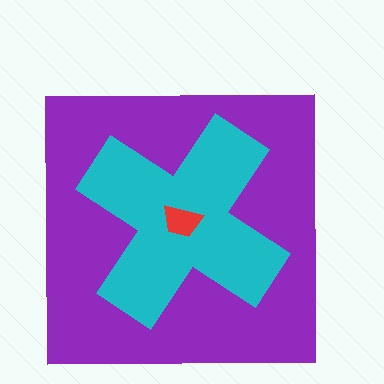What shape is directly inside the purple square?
The cyan cross.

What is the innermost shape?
The red trapezoid.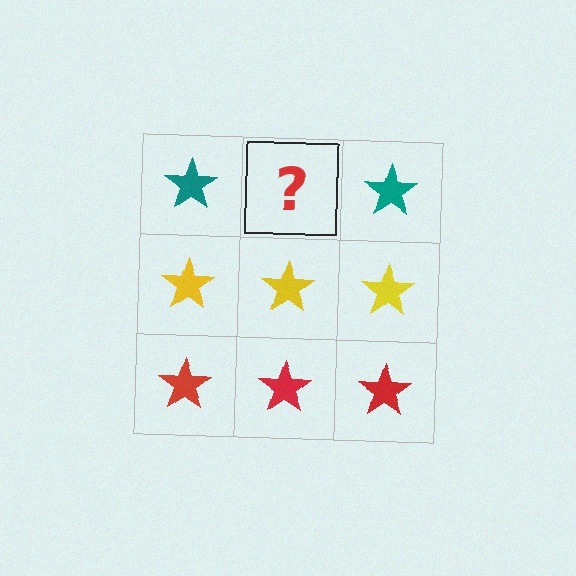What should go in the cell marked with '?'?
The missing cell should contain a teal star.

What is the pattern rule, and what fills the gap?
The rule is that each row has a consistent color. The gap should be filled with a teal star.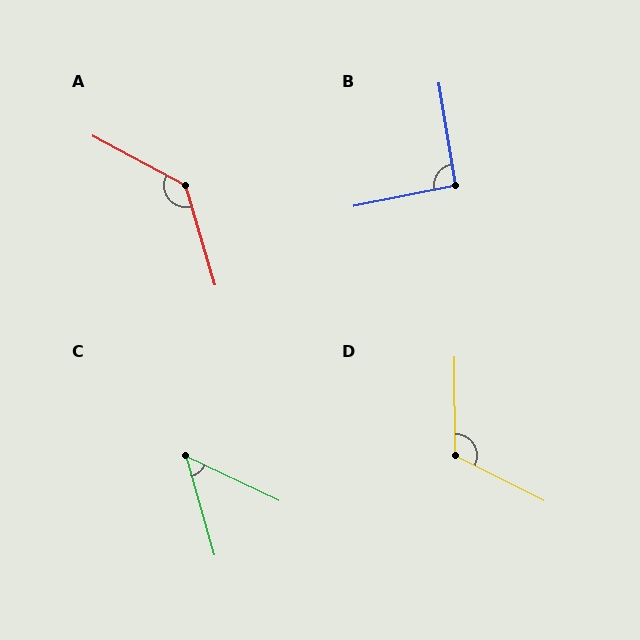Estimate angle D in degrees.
Approximately 117 degrees.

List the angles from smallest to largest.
C (49°), B (92°), D (117°), A (135°).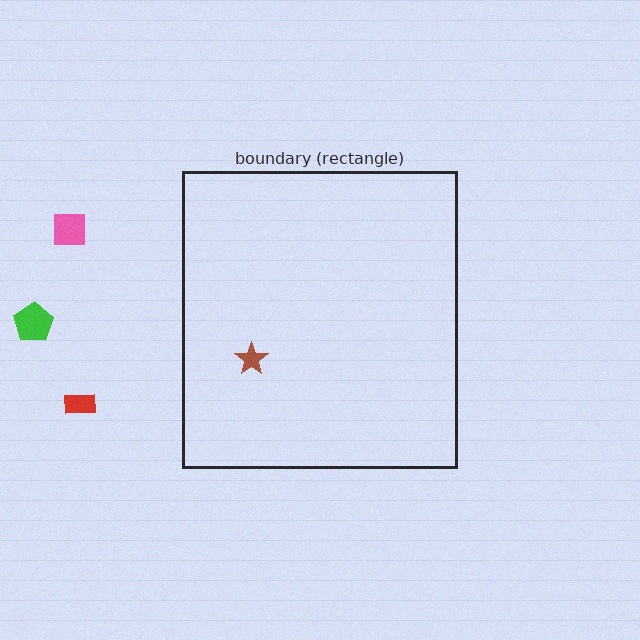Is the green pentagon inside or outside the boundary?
Outside.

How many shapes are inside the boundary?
1 inside, 3 outside.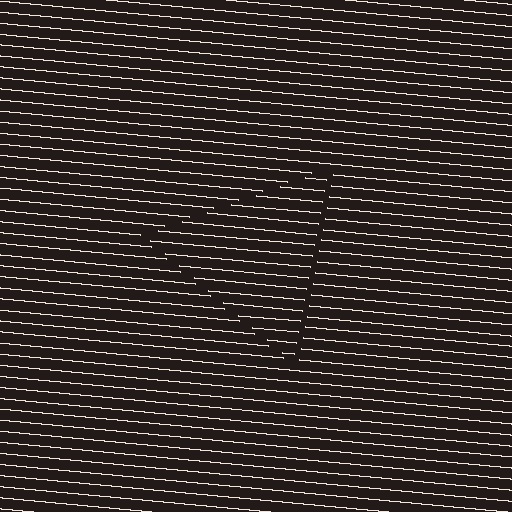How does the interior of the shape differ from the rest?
The interior of the shape contains the same grating, shifted by half a period — the contour is defined by the phase discontinuity where line-ends from the inner and outer gratings abut.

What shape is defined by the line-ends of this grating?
An illusory triangle. The interior of the shape contains the same grating, shifted by half a period — the contour is defined by the phase discontinuity where line-ends from the inner and outer gratings abut.